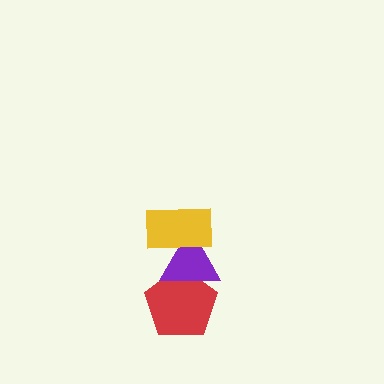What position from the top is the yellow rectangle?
The yellow rectangle is 1st from the top.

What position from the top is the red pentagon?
The red pentagon is 3rd from the top.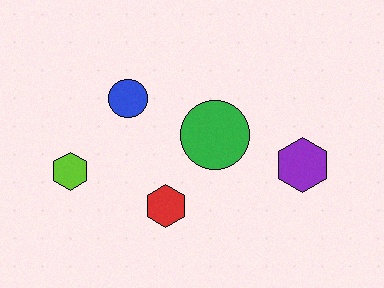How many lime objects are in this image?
There is 1 lime object.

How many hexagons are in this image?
There are 3 hexagons.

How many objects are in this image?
There are 5 objects.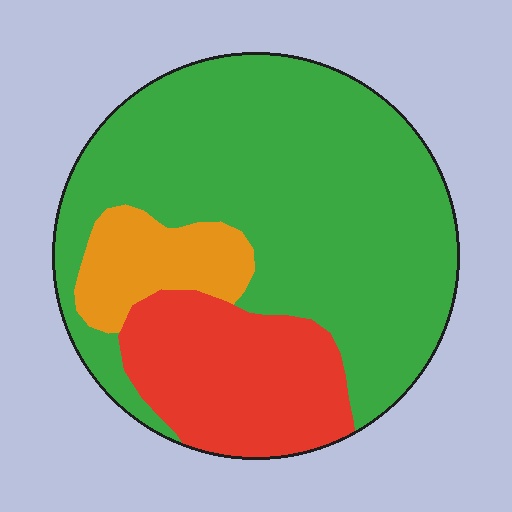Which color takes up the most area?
Green, at roughly 65%.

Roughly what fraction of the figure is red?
Red takes up about one quarter (1/4) of the figure.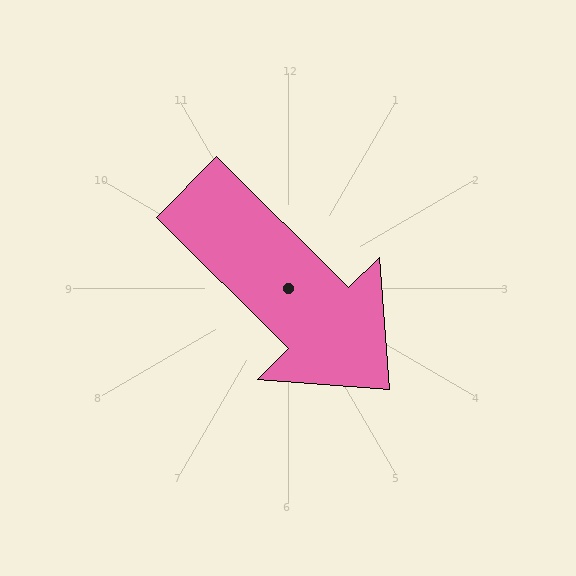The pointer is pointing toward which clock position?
Roughly 4 o'clock.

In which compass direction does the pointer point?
Southeast.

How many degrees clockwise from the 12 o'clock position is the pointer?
Approximately 135 degrees.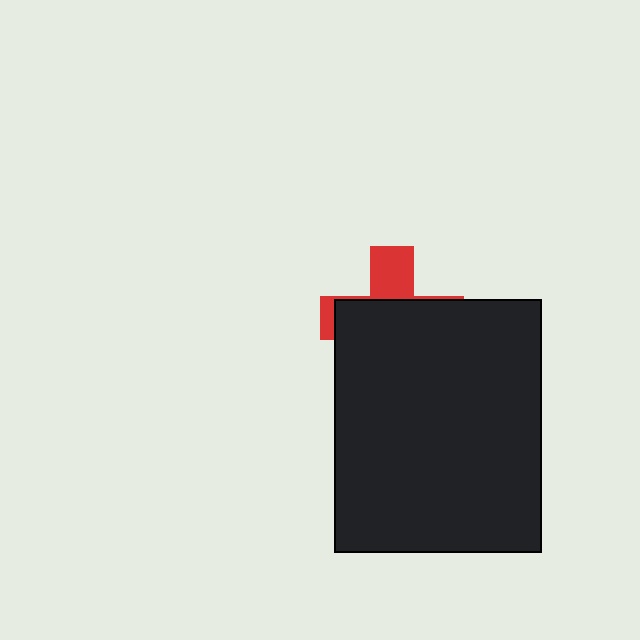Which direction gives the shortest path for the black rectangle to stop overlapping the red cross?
Moving down gives the shortest separation.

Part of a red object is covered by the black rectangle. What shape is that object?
It is a cross.